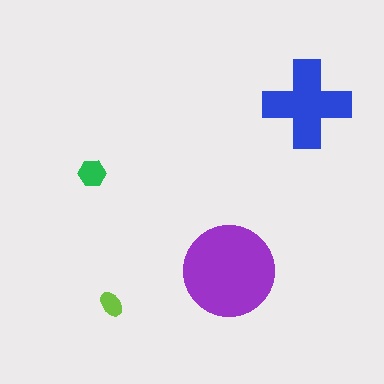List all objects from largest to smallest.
The purple circle, the blue cross, the green hexagon, the lime ellipse.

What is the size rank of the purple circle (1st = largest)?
1st.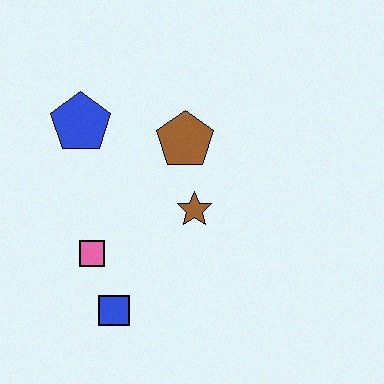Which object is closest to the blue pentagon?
The brown pentagon is closest to the blue pentagon.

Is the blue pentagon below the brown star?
No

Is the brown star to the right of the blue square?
Yes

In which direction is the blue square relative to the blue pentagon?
The blue square is below the blue pentagon.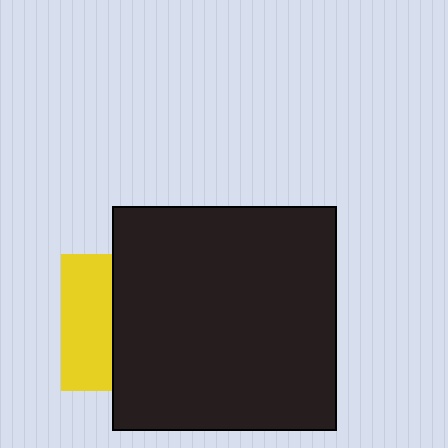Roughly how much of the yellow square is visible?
A small part of it is visible (roughly 37%).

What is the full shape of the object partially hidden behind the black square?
The partially hidden object is a yellow square.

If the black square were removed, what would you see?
You would see the complete yellow square.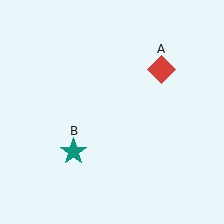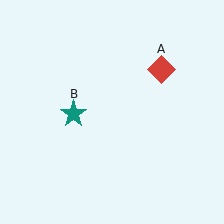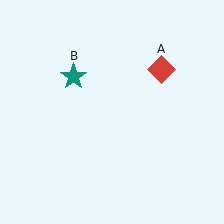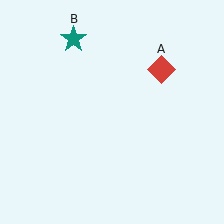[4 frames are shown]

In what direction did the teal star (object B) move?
The teal star (object B) moved up.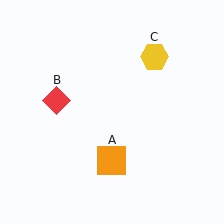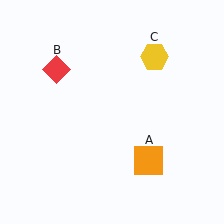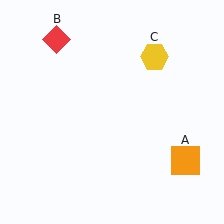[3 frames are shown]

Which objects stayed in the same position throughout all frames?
Yellow hexagon (object C) remained stationary.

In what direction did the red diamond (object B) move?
The red diamond (object B) moved up.